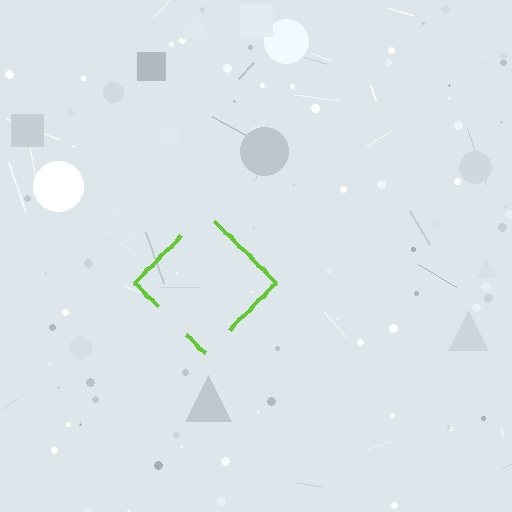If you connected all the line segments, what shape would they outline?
They would outline a diamond.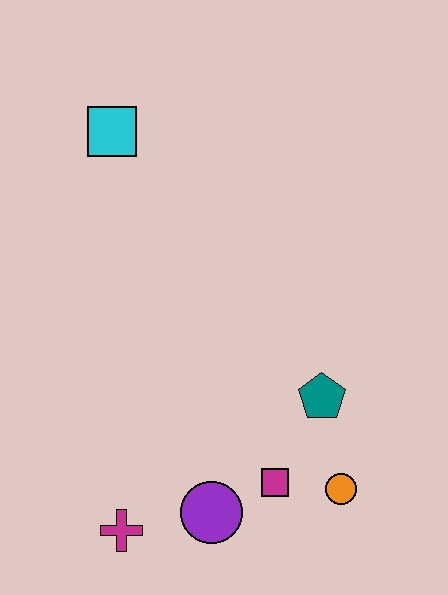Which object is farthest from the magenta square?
The cyan square is farthest from the magenta square.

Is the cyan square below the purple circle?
No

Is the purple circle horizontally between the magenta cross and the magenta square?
Yes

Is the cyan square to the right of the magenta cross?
No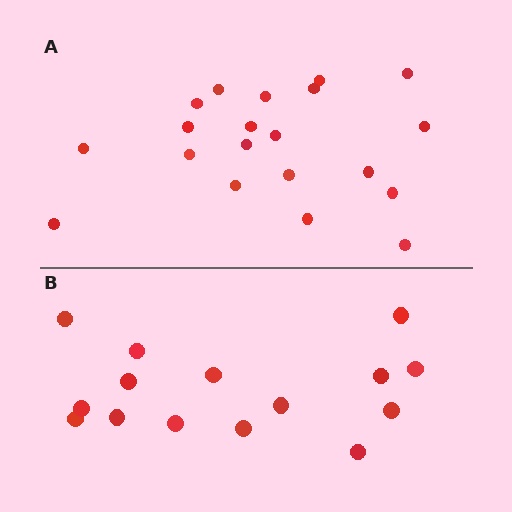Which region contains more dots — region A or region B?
Region A (the top region) has more dots.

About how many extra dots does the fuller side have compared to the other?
Region A has about 5 more dots than region B.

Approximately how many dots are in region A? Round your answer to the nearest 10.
About 20 dots.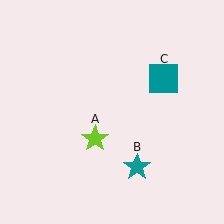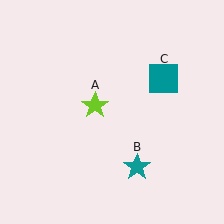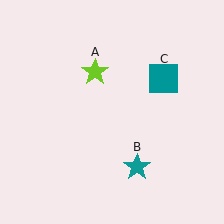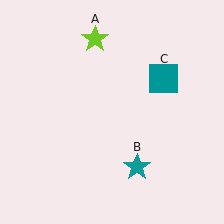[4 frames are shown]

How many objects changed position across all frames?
1 object changed position: lime star (object A).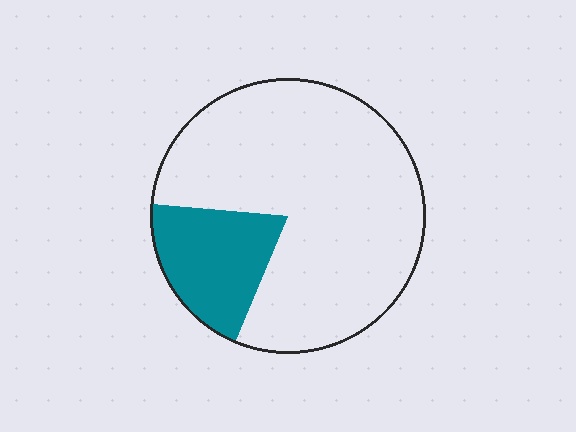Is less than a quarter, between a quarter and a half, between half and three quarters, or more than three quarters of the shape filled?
Less than a quarter.